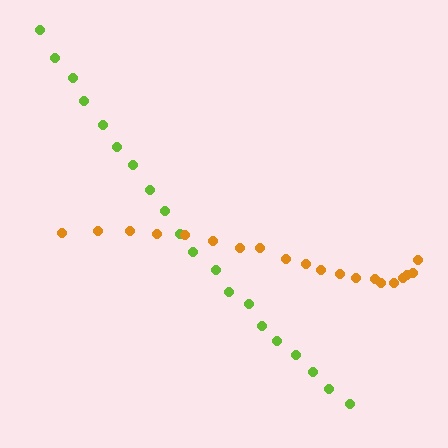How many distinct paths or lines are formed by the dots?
There are 2 distinct paths.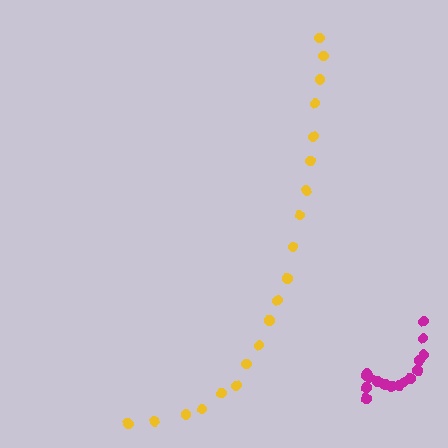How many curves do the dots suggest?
There are 2 distinct paths.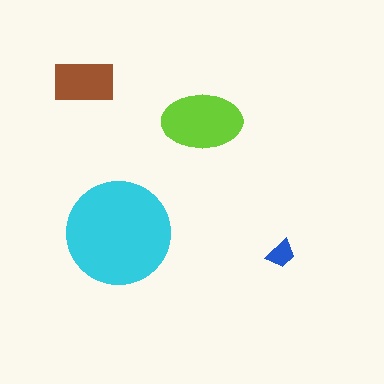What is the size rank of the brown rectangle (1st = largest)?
3rd.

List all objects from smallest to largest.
The blue trapezoid, the brown rectangle, the lime ellipse, the cyan circle.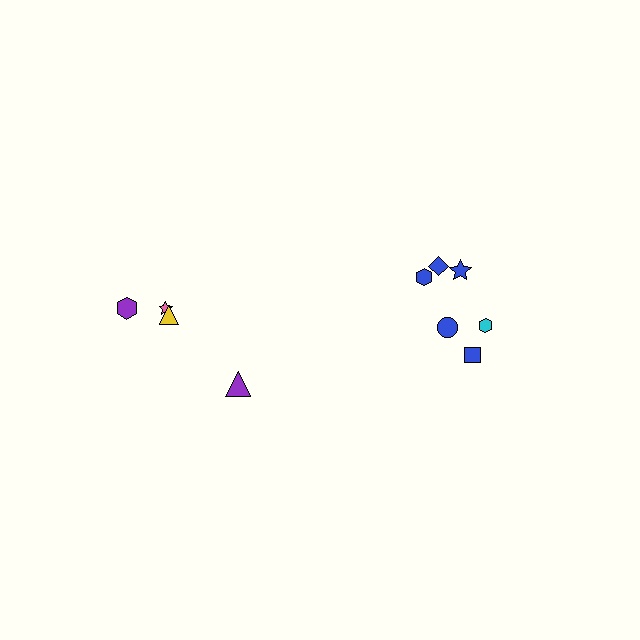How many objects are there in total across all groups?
There are 10 objects.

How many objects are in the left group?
There are 4 objects.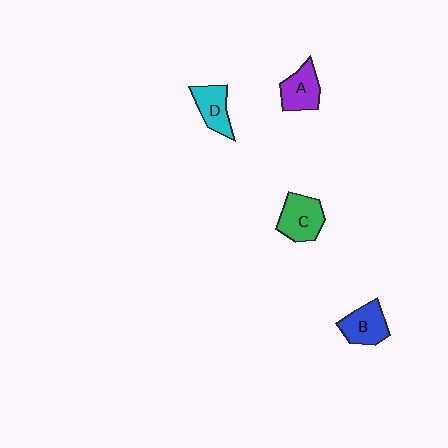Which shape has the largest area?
Shape C (green).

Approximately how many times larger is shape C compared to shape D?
Approximately 1.2 times.